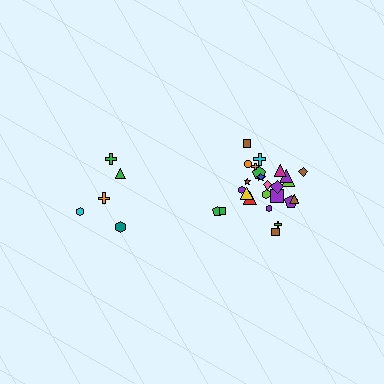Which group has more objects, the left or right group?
The right group.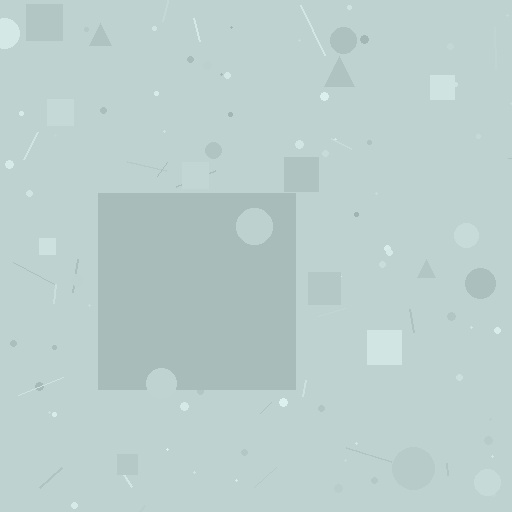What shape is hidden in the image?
A square is hidden in the image.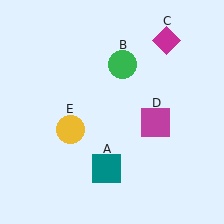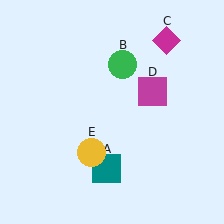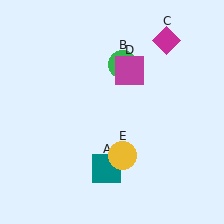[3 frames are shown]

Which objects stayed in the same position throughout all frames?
Teal square (object A) and green circle (object B) and magenta diamond (object C) remained stationary.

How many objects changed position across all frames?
2 objects changed position: magenta square (object D), yellow circle (object E).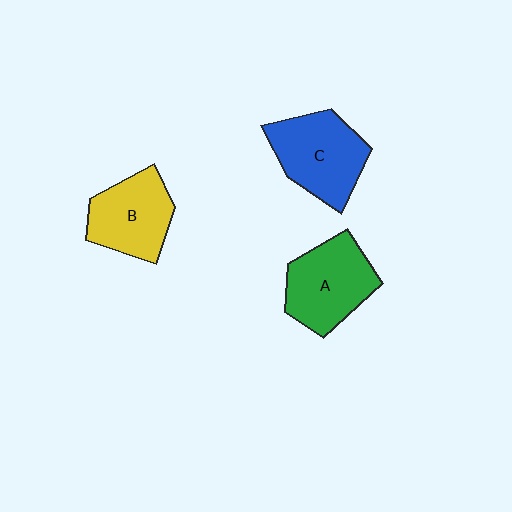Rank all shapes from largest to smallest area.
From largest to smallest: C (blue), A (green), B (yellow).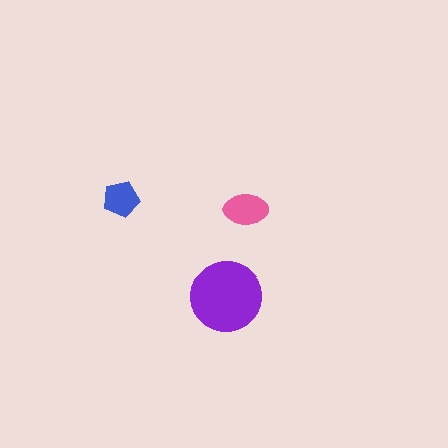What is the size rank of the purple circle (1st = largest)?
1st.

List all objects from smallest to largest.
The blue pentagon, the pink ellipse, the purple circle.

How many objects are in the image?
There are 3 objects in the image.